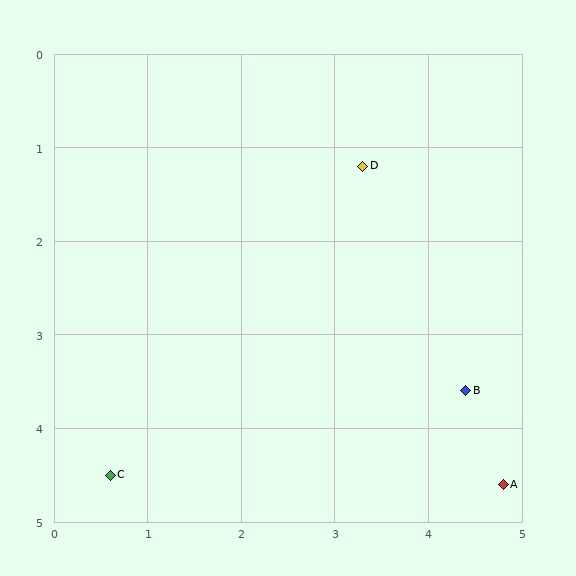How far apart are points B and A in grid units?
Points B and A are about 1.1 grid units apart.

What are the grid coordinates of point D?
Point D is at approximately (3.3, 1.2).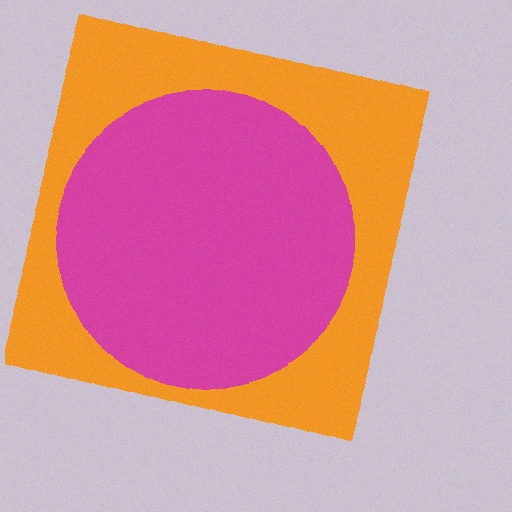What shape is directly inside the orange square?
The magenta circle.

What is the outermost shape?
The orange square.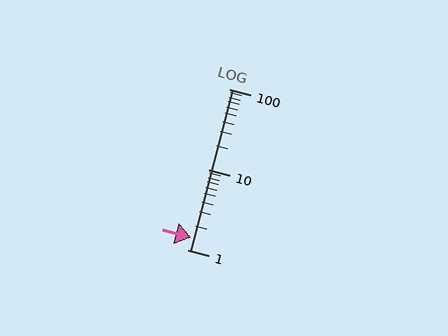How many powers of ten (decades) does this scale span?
The scale spans 2 decades, from 1 to 100.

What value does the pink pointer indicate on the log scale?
The pointer indicates approximately 1.4.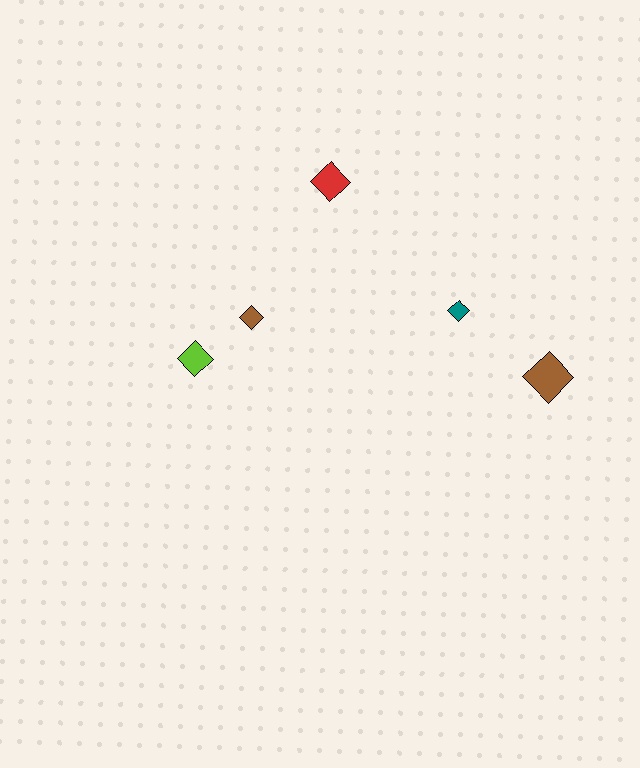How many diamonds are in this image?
There are 5 diamonds.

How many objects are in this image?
There are 5 objects.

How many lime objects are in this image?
There is 1 lime object.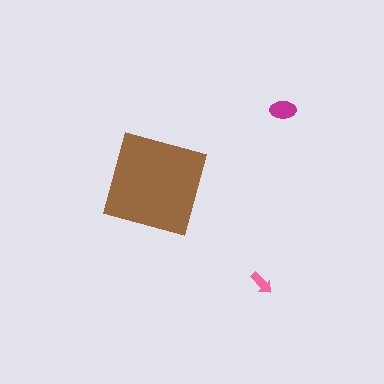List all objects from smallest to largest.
The pink arrow, the magenta ellipse, the brown square.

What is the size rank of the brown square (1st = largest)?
1st.